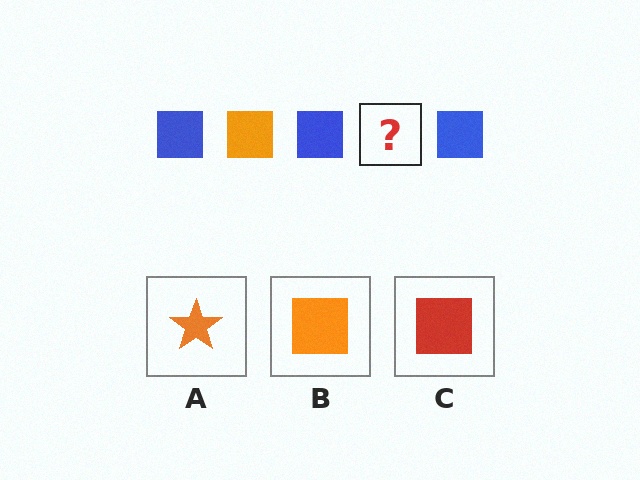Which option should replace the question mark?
Option B.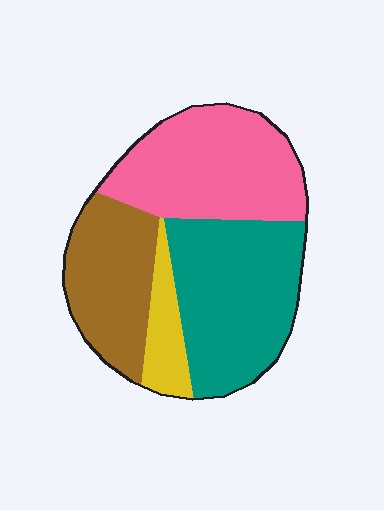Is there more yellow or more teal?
Teal.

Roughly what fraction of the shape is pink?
Pink covers around 35% of the shape.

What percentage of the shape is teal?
Teal covers roughly 35% of the shape.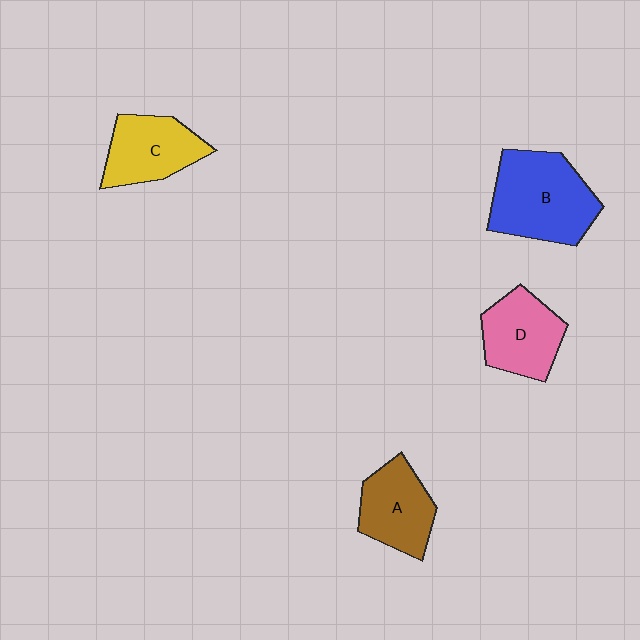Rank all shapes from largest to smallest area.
From largest to smallest: B (blue), D (pink), C (yellow), A (brown).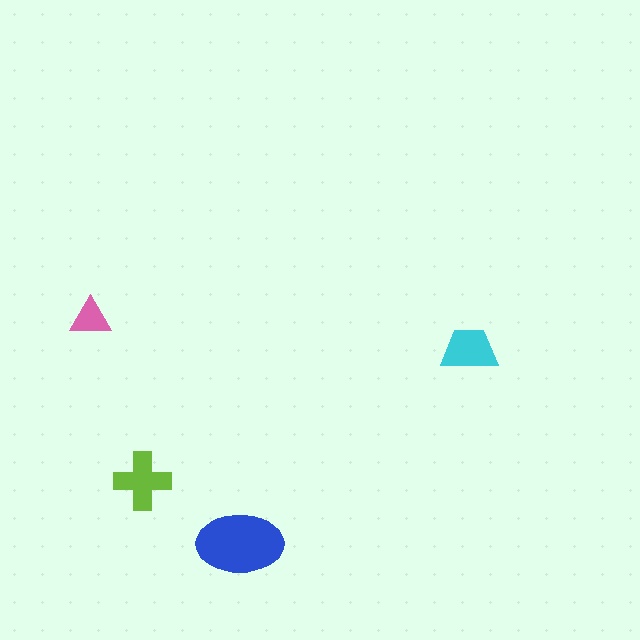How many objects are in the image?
There are 4 objects in the image.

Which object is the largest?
The blue ellipse.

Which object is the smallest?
The pink triangle.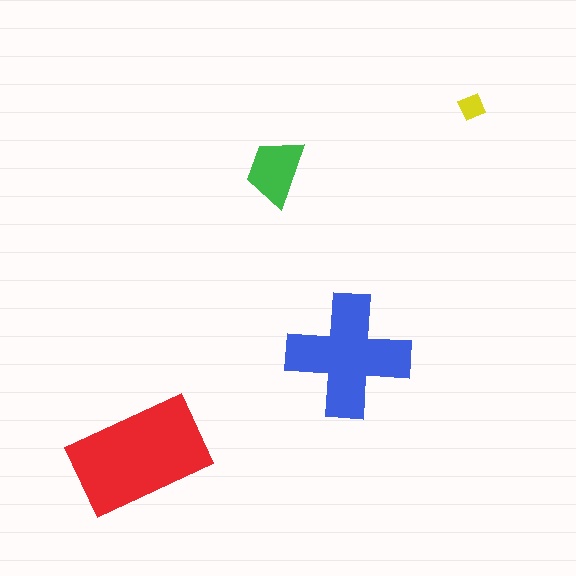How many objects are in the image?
There are 4 objects in the image.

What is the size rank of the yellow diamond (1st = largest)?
4th.